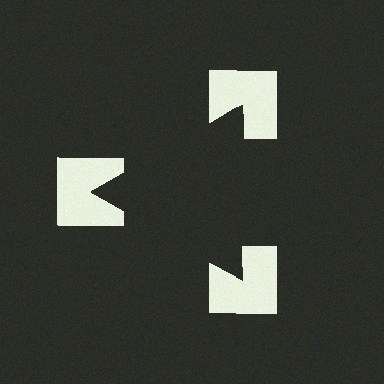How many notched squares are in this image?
There are 3 — one at each vertex of the illusory triangle.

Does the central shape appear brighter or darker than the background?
It typically appears slightly darker than the background, even though no actual brightness change is drawn.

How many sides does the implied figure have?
3 sides.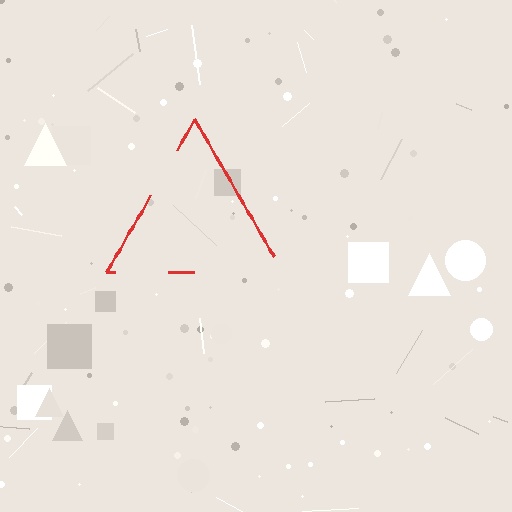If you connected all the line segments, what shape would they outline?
They would outline a triangle.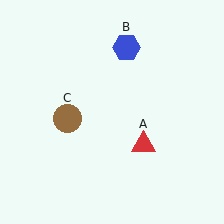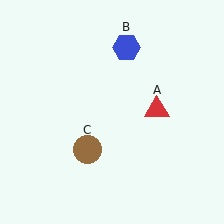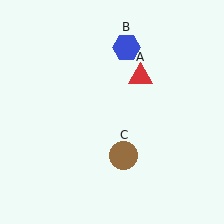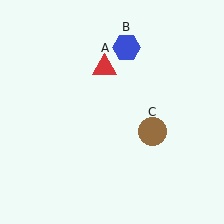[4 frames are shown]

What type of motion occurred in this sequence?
The red triangle (object A), brown circle (object C) rotated counterclockwise around the center of the scene.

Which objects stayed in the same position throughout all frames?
Blue hexagon (object B) remained stationary.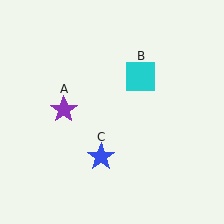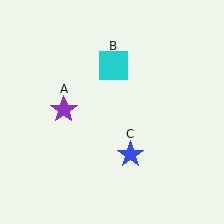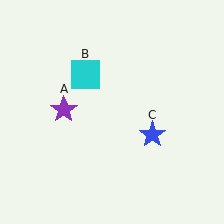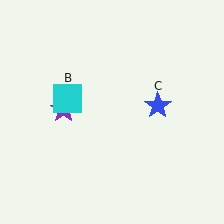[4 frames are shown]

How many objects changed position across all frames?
2 objects changed position: cyan square (object B), blue star (object C).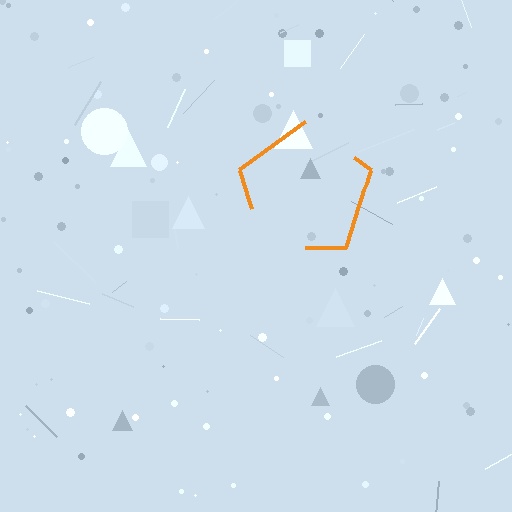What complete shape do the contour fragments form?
The contour fragments form a pentagon.